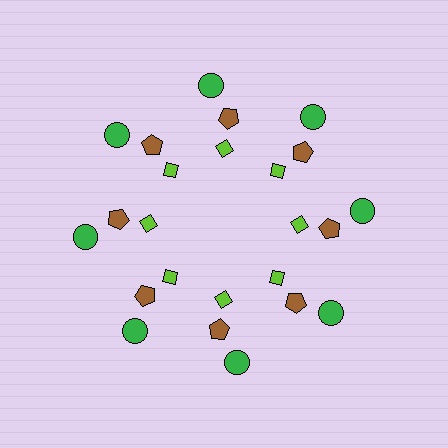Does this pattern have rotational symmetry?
Yes, this pattern has 8-fold rotational symmetry. It looks the same after rotating 45 degrees around the center.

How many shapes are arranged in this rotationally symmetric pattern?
There are 24 shapes, arranged in 8 groups of 3.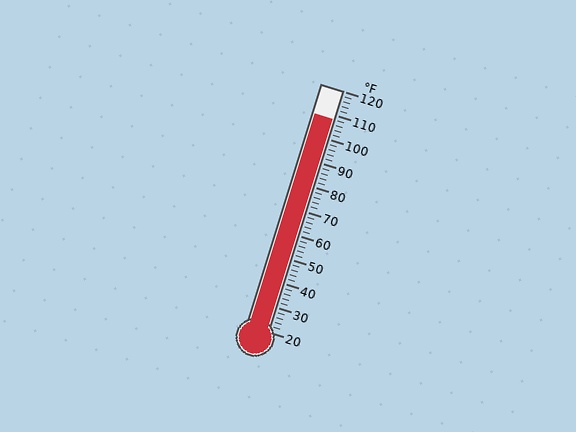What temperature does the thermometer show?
The thermometer shows approximately 108°F.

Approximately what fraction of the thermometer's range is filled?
The thermometer is filled to approximately 90% of its range.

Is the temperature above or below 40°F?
The temperature is above 40°F.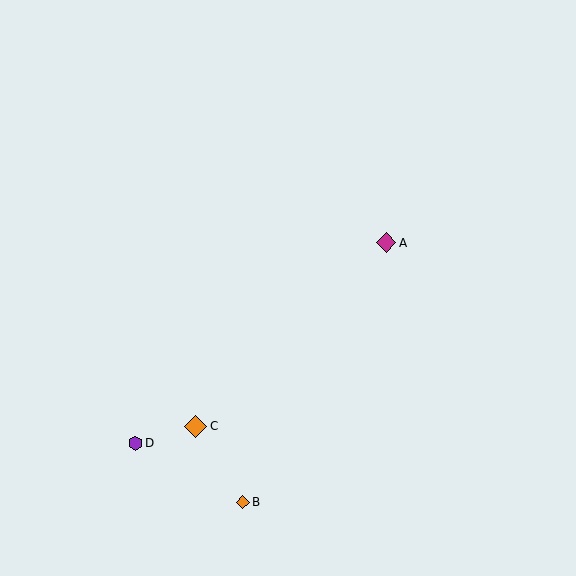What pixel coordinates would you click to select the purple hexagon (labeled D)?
Click at (135, 443) to select the purple hexagon D.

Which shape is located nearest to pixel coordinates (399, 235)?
The magenta diamond (labeled A) at (386, 243) is nearest to that location.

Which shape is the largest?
The orange diamond (labeled C) is the largest.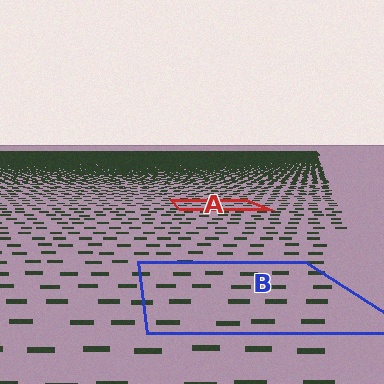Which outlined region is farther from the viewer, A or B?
Region A is farther from the viewer — the texture elements inside it appear smaller and more densely packed.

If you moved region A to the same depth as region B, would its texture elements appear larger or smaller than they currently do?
They would appear larger. At a closer depth, the same texture elements are projected at a bigger on-screen size.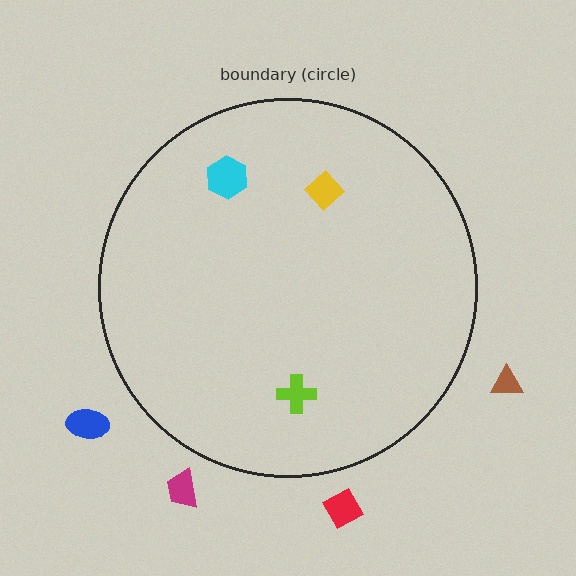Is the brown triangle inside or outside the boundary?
Outside.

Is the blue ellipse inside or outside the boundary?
Outside.